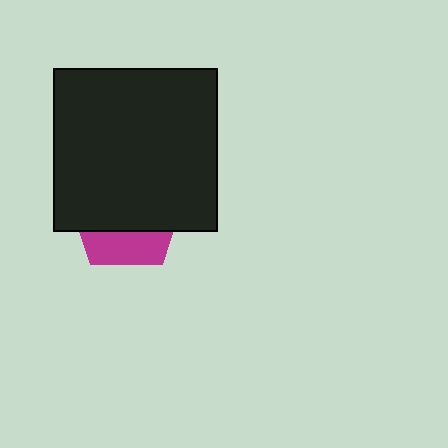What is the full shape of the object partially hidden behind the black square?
The partially hidden object is a magenta pentagon.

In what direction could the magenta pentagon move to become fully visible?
The magenta pentagon could move down. That would shift it out from behind the black square entirely.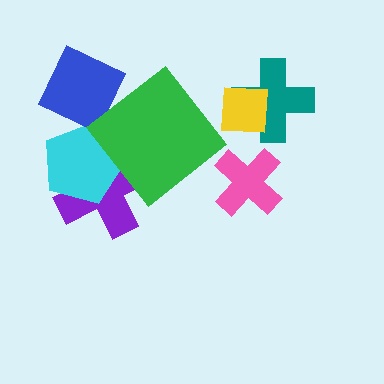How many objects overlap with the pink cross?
0 objects overlap with the pink cross.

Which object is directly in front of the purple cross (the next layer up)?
The cyan pentagon is directly in front of the purple cross.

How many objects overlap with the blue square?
0 objects overlap with the blue square.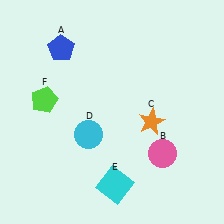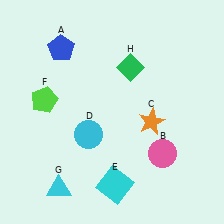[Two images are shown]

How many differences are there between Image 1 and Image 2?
There are 2 differences between the two images.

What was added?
A cyan triangle (G), a green diamond (H) were added in Image 2.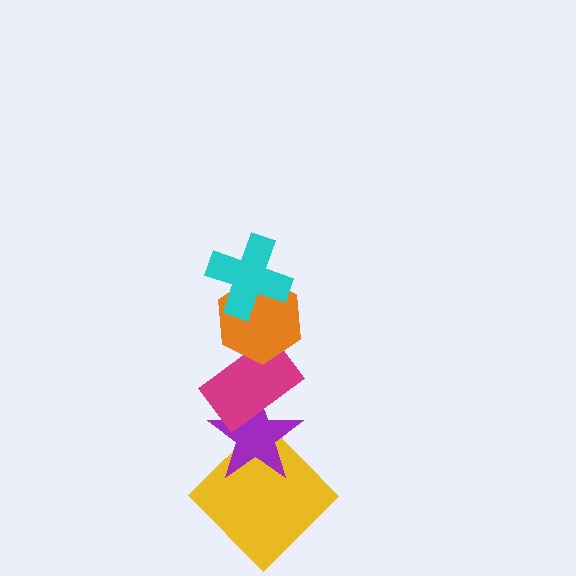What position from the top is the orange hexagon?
The orange hexagon is 2nd from the top.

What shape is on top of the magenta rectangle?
The orange hexagon is on top of the magenta rectangle.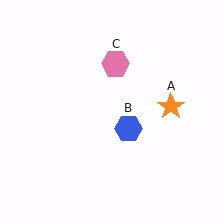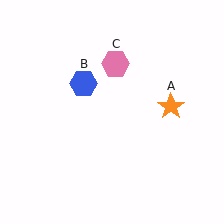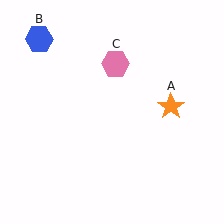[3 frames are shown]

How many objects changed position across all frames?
1 object changed position: blue hexagon (object B).